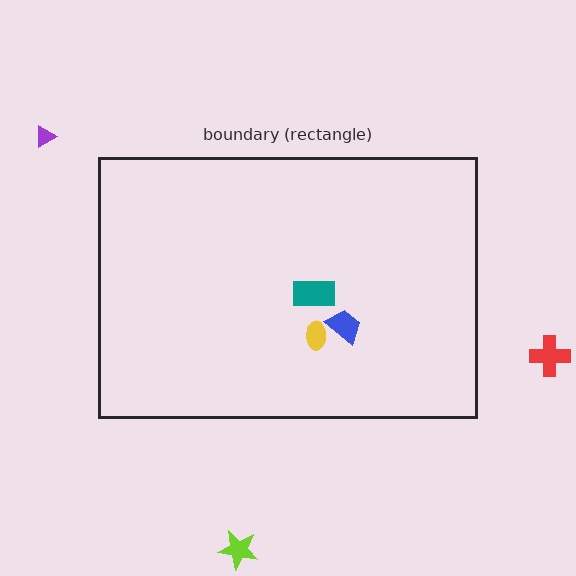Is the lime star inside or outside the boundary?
Outside.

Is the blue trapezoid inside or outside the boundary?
Inside.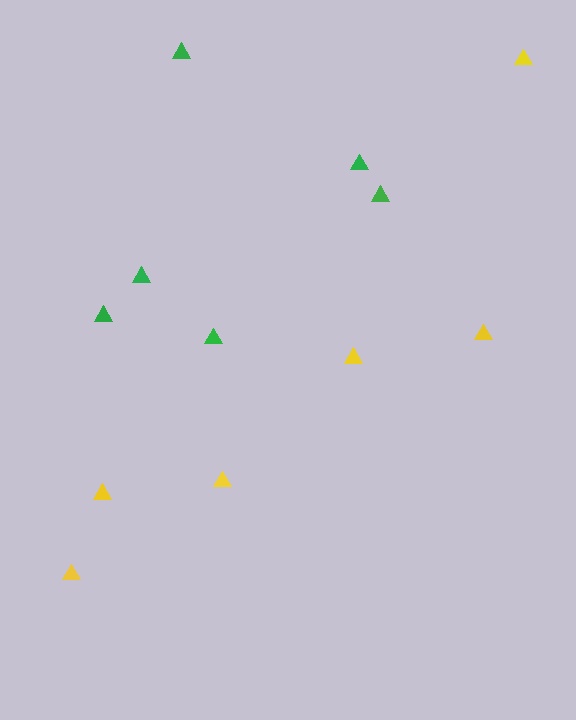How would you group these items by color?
There are 2 groups: one group of yellow triangles (6) and one group of green triangles (6).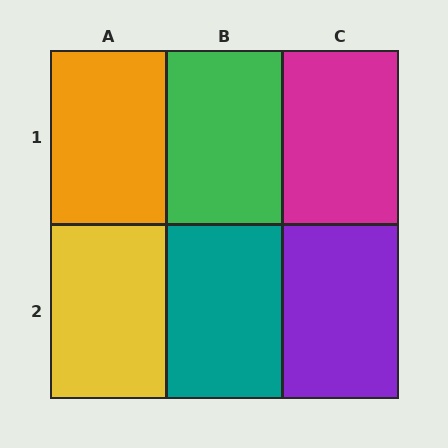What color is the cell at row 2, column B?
Teal.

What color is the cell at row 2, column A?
Yellow.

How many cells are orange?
1 cell is orange.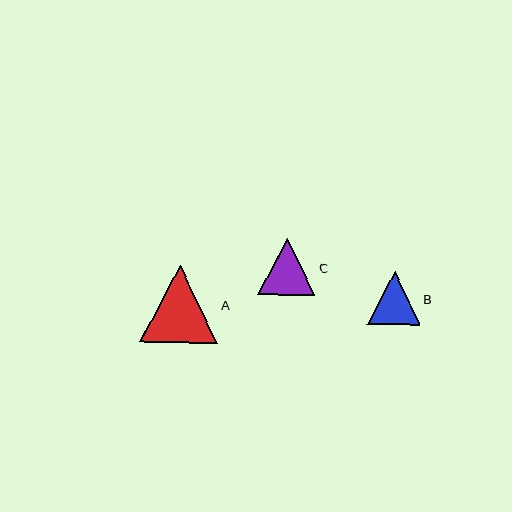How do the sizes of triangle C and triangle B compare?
Triangle C and triangle B are approximately the same size.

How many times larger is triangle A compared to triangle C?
Triangle A is approximately 1.4 times the size of triangle C.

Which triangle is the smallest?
Triangle B is the smallest with a size of approximately 53 pixels.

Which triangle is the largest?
Triangle A is the largest with a size of approximately 77 pixels.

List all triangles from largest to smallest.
From largest to smallest: A, C, B.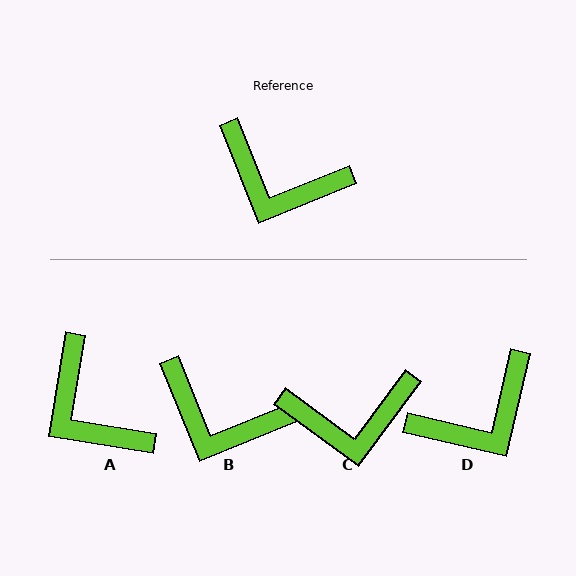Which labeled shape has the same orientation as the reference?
B.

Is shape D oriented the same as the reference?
No, it is off by about 55 degrees.